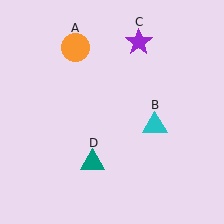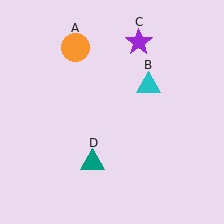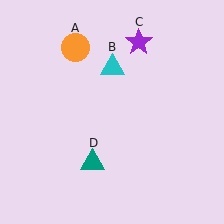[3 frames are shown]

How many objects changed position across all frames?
1 object changed position: cyan triangle (object B).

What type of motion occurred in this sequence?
The cyan triangle (object B) rotated counterclockwise around the center of the scene.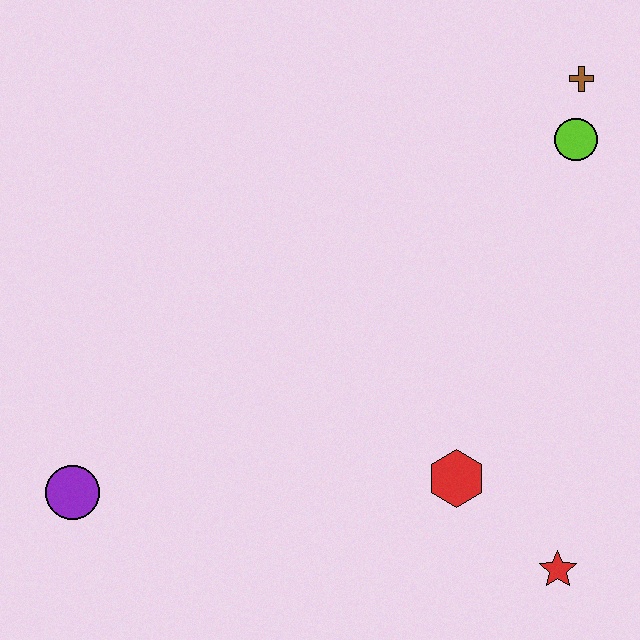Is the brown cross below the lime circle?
No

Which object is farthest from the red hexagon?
The brown cross is farthest from the red hexagon.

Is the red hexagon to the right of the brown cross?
No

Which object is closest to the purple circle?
The red hexagon is closest to the purple circle.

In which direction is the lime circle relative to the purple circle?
The lime circle is to the right of the purple circle.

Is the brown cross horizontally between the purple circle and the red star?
No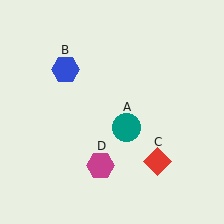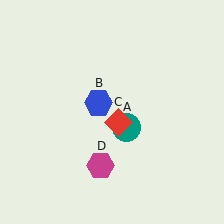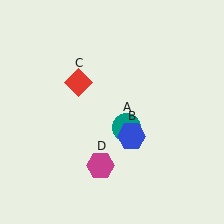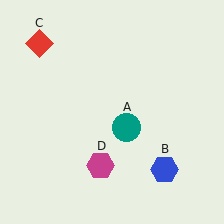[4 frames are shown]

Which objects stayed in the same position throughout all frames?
Teal circle (object A) and magenta hexagon (object D) remained stationary.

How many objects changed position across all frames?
2 objects changed position: blue hexagon (object B), red diamond (object C).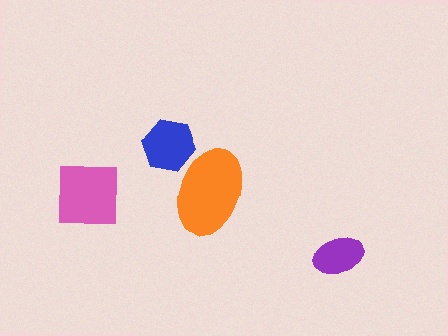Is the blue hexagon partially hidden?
Yes, it is partially covered by another shape.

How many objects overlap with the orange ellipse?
1 object overlaps with the orange ellipse.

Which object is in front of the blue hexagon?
The orange ellipse is in front of the blue hexagon.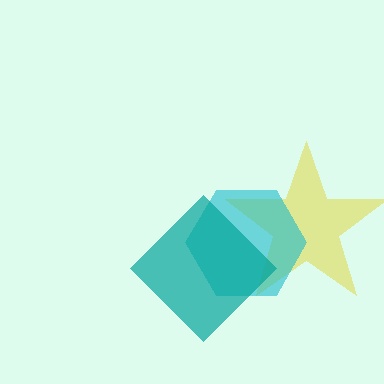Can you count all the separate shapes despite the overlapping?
Yes, there are 3 separate shapes.